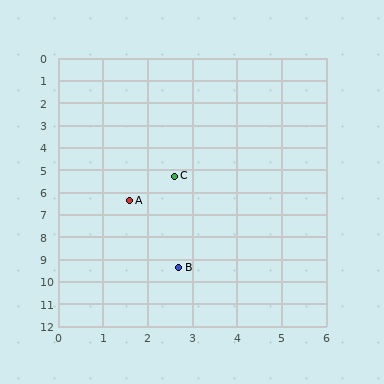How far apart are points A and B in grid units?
Points A and B are about 3.2 grid units apart.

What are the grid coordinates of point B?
Point B is at approximately (2.7, 9.4).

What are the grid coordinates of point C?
Point C is at approximately (2.6, 5.3).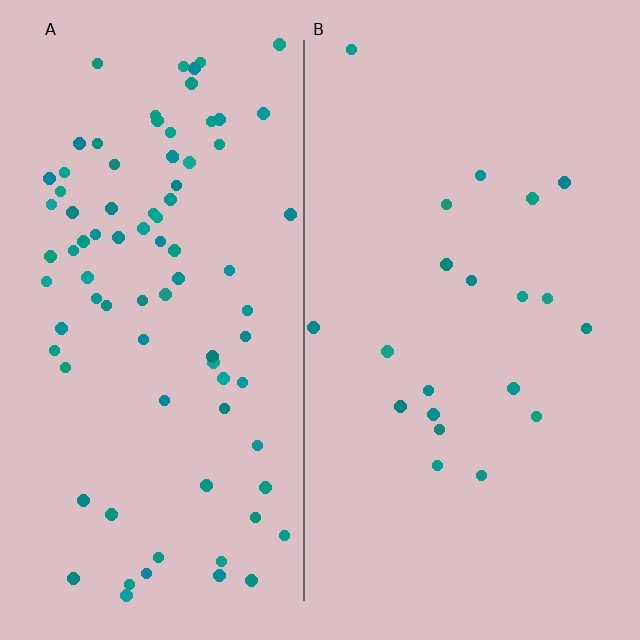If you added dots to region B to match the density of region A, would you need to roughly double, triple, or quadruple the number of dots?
Approximately quadruple.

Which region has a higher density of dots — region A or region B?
A (the left).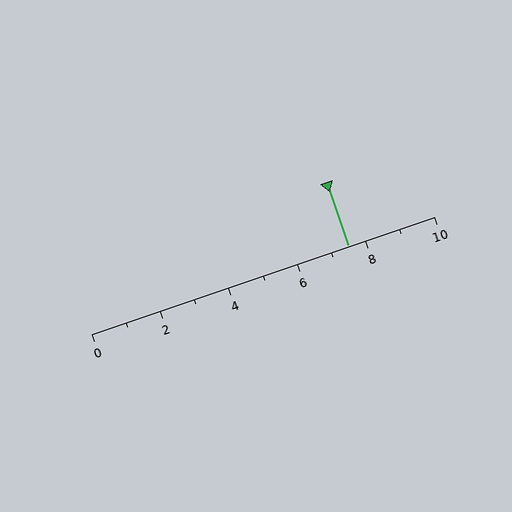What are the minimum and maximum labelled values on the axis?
The axis runs from 0 to 10.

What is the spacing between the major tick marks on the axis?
The major ticks are spaced 2 apart.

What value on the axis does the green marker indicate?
The marker indicates approximately 7.5.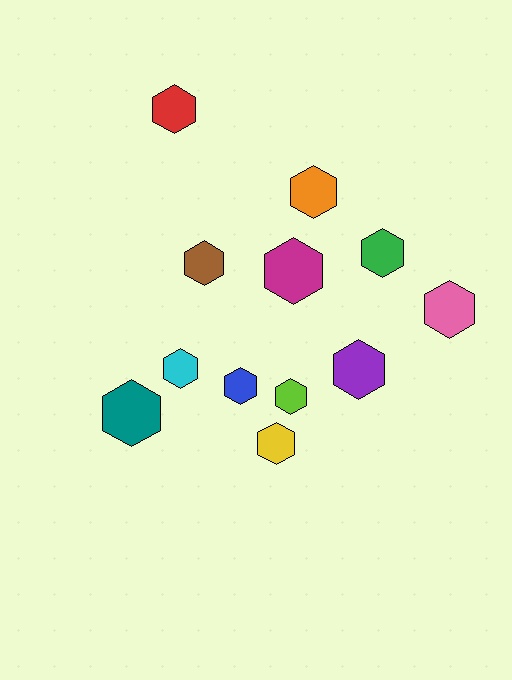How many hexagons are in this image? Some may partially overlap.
There are 12 hexagons.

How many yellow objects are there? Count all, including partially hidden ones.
There is 1 yellow object.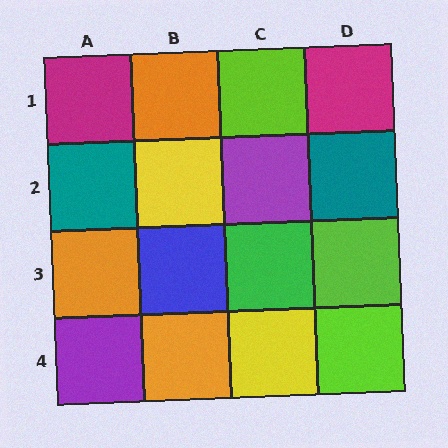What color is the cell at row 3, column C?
Green.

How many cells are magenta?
2 cells are magenta.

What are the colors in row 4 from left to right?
Purple, orange, yellow, lime.